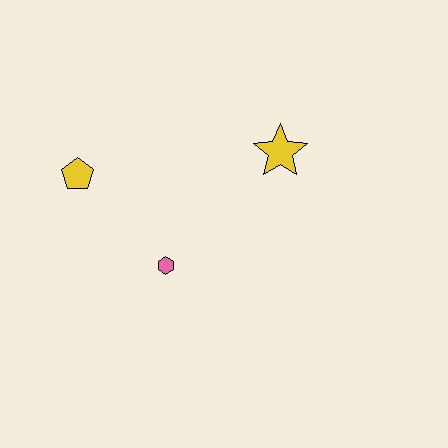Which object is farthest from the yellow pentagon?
The yellow star is farthest from the yellow pentagon.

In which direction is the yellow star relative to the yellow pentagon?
The yellow star is to the right of the yellow pentagon.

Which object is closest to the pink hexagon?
The yellow pentagon is closest to the pink hexagon.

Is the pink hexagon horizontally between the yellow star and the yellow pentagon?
Yes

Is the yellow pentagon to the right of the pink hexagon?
No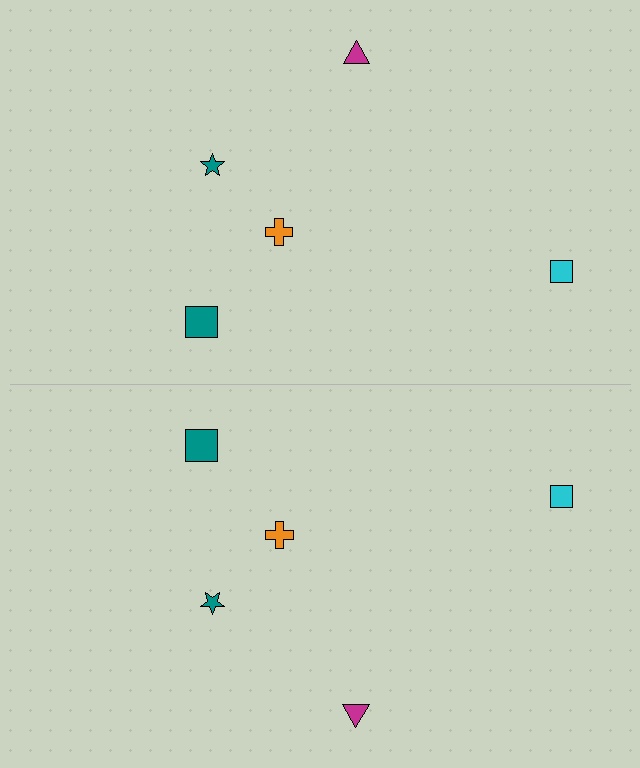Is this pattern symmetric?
Yes, this pattern has bilateral (reflection) symmetry.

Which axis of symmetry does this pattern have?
The pattern has a horizontal axis of symmetry running through the center of the image.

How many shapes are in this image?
There are 10 shapes in this image.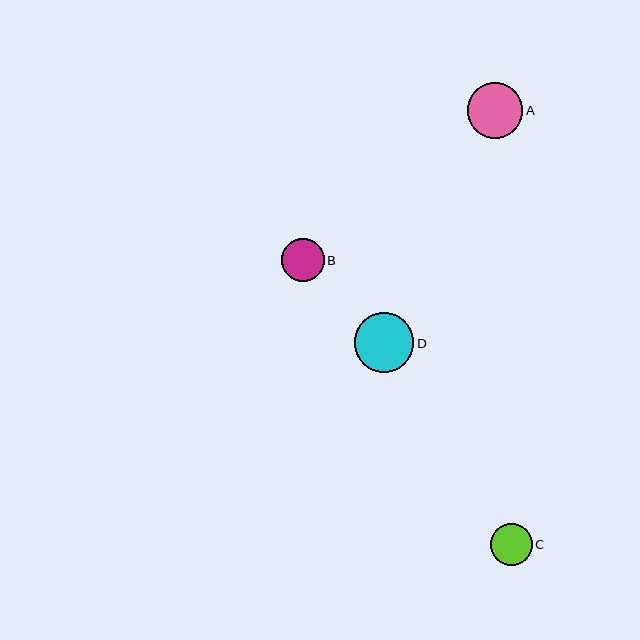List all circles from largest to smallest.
From largest to smallest: D, A, B, C.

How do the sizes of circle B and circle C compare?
Circle B and circle C are approximately the same size.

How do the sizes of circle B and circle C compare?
Circle B and circle C are approximately the same size.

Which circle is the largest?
Circle D is the largest with a size of approximately 60 pixels.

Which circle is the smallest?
Circle C is the smallest with a size of approximately 41 pixels.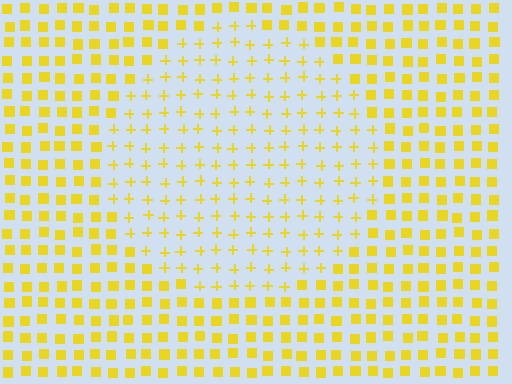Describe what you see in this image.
The image is filled with small yellow elements arranged in a uniform grid. A circle-shaped region contains plus signs, while the surrounding area contains squares. The boundary is defined purely by the change in element shape.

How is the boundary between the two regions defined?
The boundary is defined by a change in element shape: plus signs inside vs. squares outside. All elements share the same color and spacing.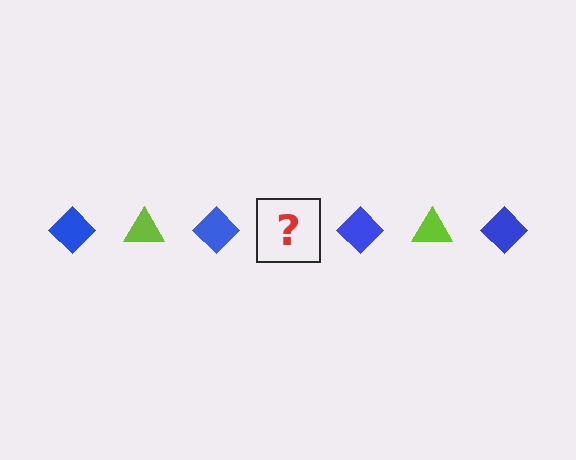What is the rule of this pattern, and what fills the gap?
The rule is that the pattern alternates between blue diamond and lime triangle. The gap should be filled with a lime triangle.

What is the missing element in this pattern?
The missing element is a lime triangle.